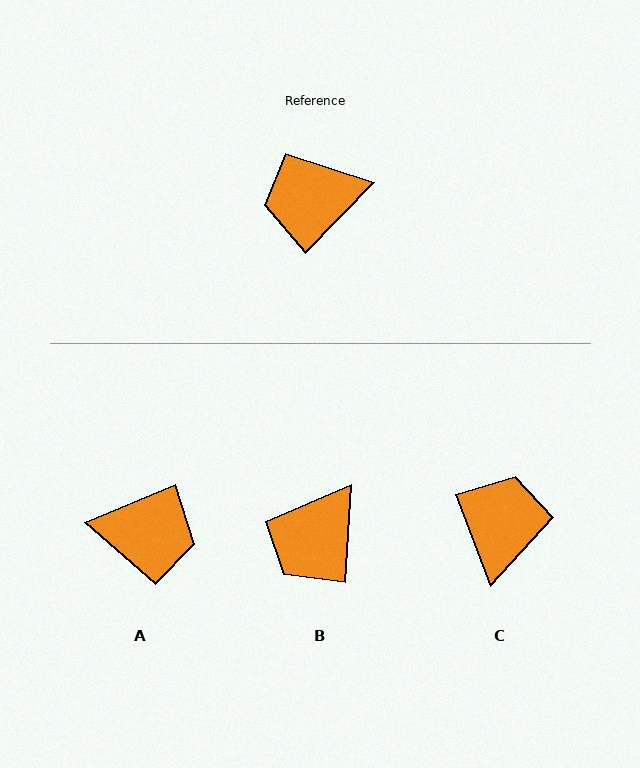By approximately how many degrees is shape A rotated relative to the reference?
Approximately 157 degrees counter-clockwise.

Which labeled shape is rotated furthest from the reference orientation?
A, about 157 degrees away.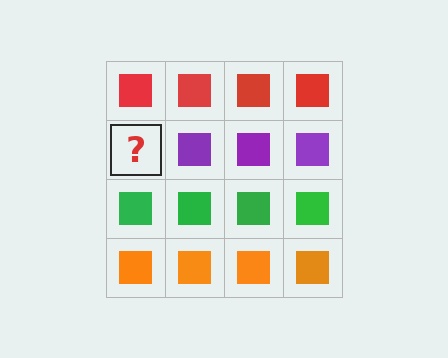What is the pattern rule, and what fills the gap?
The rule is that each row has a consistent color. The gap should be filled with a purple square.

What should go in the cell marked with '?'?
The missing cell should contain a purple square.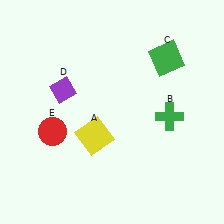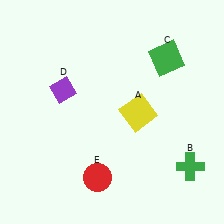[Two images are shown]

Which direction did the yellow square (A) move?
The yellow square (A) moved right.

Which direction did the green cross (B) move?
The green cross (B) moved down.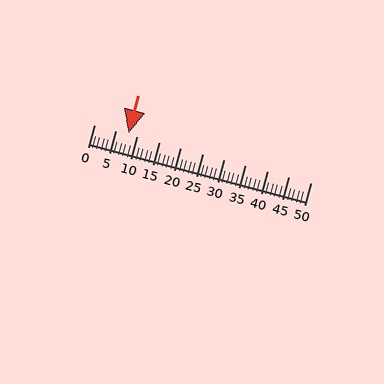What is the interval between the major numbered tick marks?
The major tick marks are spaced 5 units apart.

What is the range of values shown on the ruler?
The ruler shows values from 0 to 50.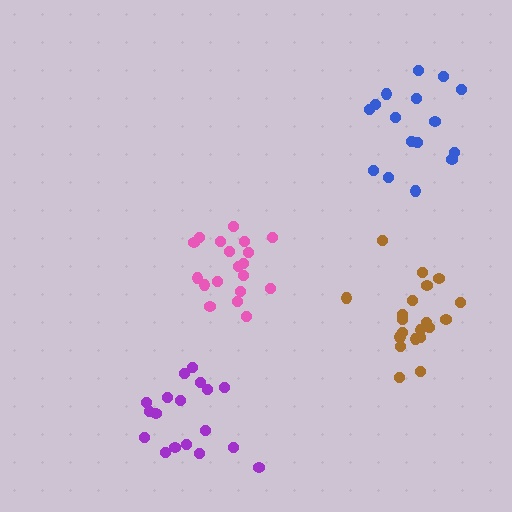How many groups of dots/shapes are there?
There are 4 groups.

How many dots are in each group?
Group 1: 18 dots, Group 2: 19 dots, Group 3: 20 dots, Group 4: 16 dots (73 total).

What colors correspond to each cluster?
The clusters are colored: purple, pink, brown, blue.